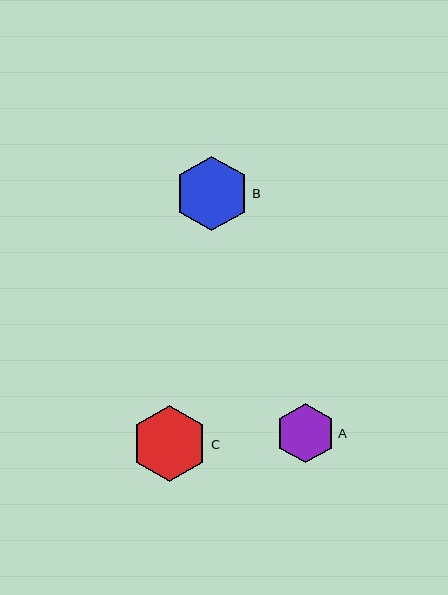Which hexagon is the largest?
Hexagon C is the largest with a size of approximately 76 pixels.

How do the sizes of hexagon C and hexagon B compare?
Hexagon C and hexagon B are approximately the same size.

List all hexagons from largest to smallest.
From largest to smallest: C, B, A.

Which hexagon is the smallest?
Hexagon A is the smallest with a size of approximately 60 pixels.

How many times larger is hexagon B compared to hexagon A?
Hexagon B is approximately 1.3 times the size of hexagon A.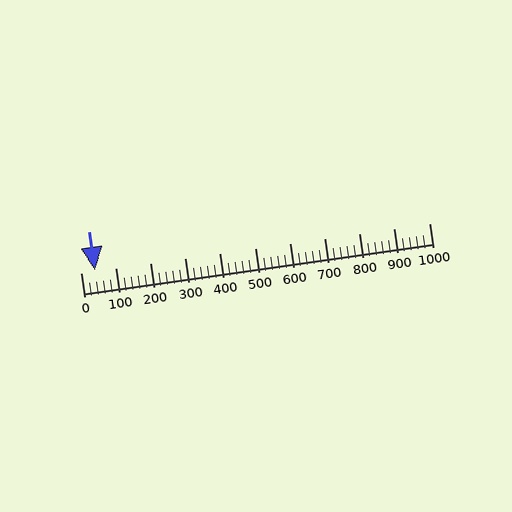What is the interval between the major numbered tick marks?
The major tick marks are spaced 100 units apart.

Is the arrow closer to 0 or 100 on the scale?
The arrow is closer to 0.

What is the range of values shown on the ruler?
The ruler shows values from 0 to 1000.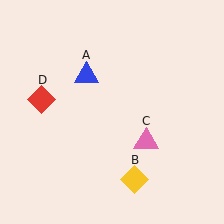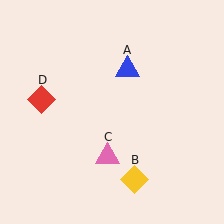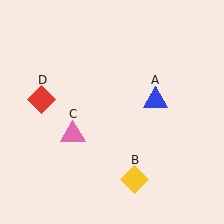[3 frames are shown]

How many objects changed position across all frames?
2 objects changed position: blue triangle (object A), pink triangle (object C).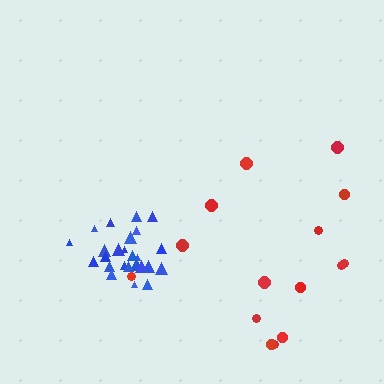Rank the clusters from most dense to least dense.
blue, red.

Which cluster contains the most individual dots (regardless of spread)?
Blue (26).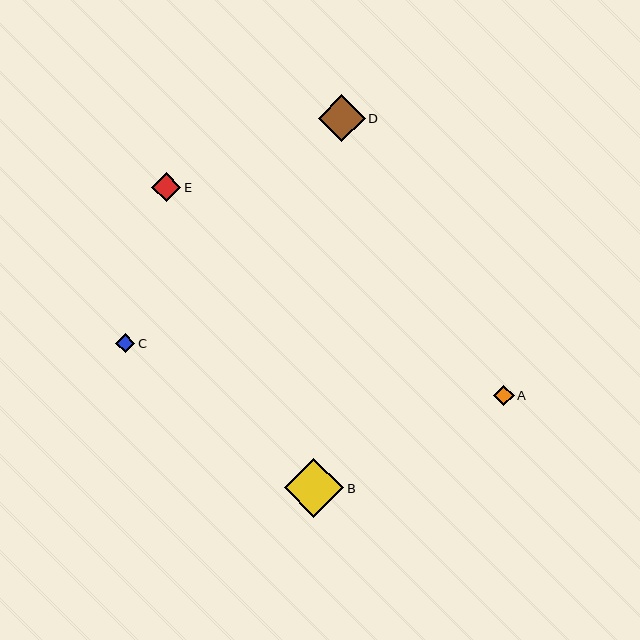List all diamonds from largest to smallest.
From largest to smallest: B, D, E, A, C.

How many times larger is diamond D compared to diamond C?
Diamond D is approximately 2.5 times the size of diamond C.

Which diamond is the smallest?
Diamond C is the smallest with a size of approximately 19 pixels.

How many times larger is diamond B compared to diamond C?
Diamond B is approximately 3.1 times the size of diamond C.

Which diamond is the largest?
Diamond B is the largest with a size of approximately 59 pixels.